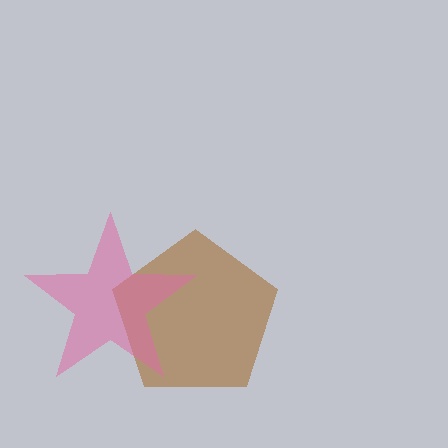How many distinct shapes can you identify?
There are 2 distinct shapes: a brown pentagon, a pink star.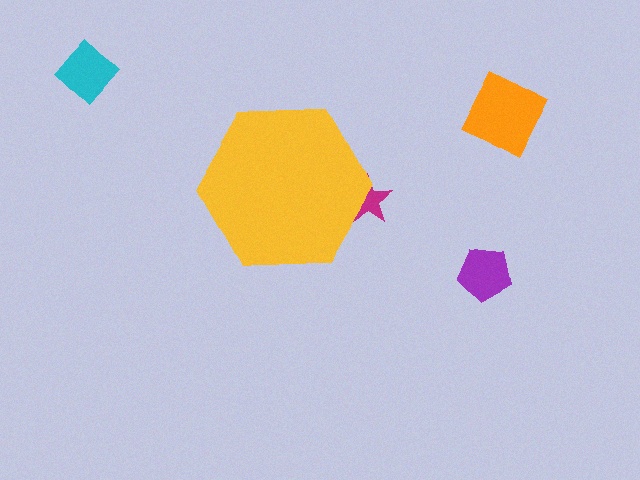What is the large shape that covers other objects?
A yellow hexagon.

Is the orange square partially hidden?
No, the orange square is fully visible.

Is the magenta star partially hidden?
Yes, the magenta star is partially hidden behind the yellow hexagon.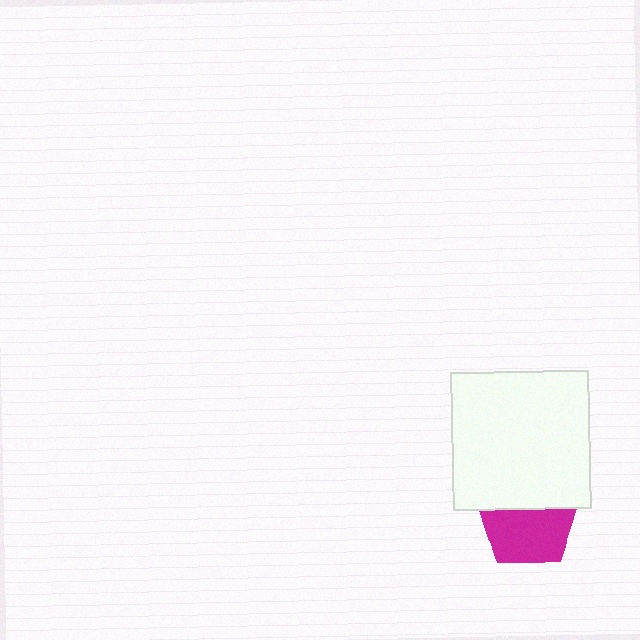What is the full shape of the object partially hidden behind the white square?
The partially hidden object is a magenta pentagon.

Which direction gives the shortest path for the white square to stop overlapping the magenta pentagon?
Moving up gives the shortest separation.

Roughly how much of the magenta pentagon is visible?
About half of it is visible (roughly 63%).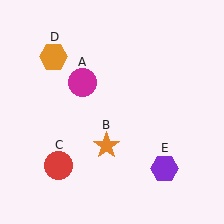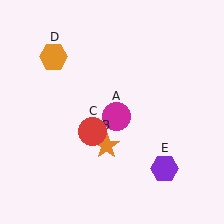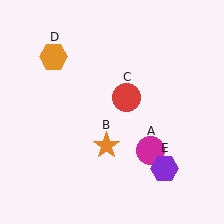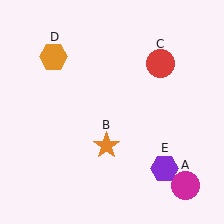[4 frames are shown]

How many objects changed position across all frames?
2 objects changed position: magenta circle (object A), red circle (object C).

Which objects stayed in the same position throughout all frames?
Orange star (object B) and orange hexagon (object D) and purple hexagon (object E) remained stationary.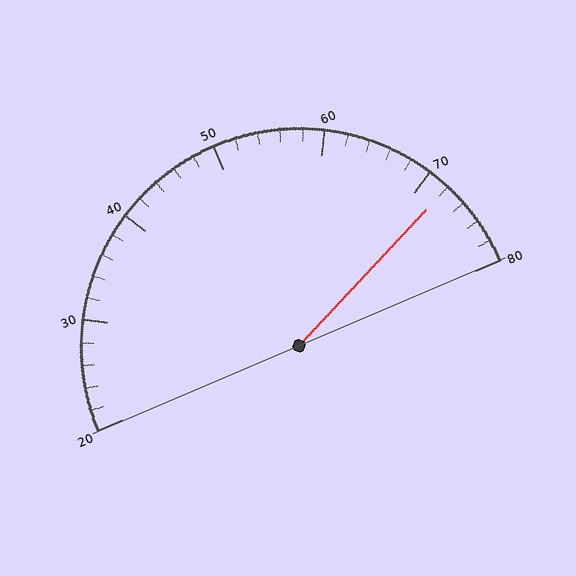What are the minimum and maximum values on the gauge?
The gauge ranges from 20 to 80.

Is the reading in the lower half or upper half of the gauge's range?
The reading is in the upper half of the range (20 to 80).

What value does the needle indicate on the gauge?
The needle indicates approximately 72.